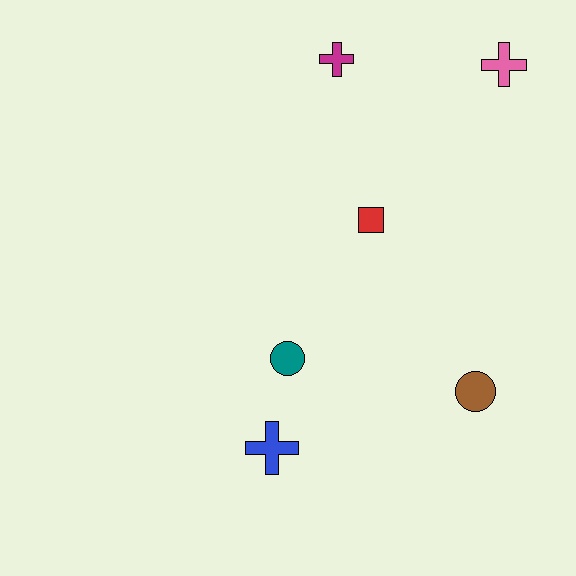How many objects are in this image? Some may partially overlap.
There are 6 objects.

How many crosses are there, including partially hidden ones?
There are 3 crosses.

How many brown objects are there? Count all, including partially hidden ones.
There is 1 brown object.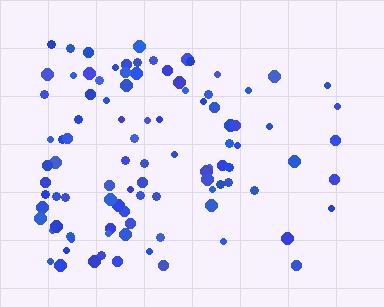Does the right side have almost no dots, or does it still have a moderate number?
Still a moderate number, just noticeably fewer than the left.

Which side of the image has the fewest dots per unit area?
The right.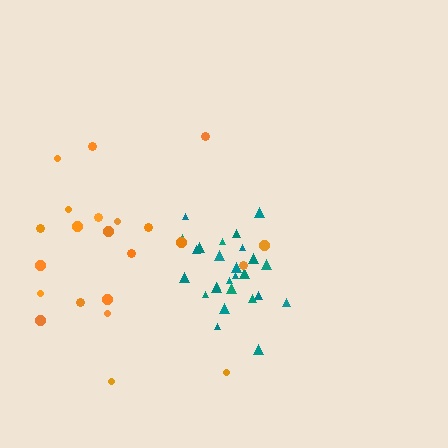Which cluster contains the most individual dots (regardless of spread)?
Teal (26).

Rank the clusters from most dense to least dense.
teal, orange.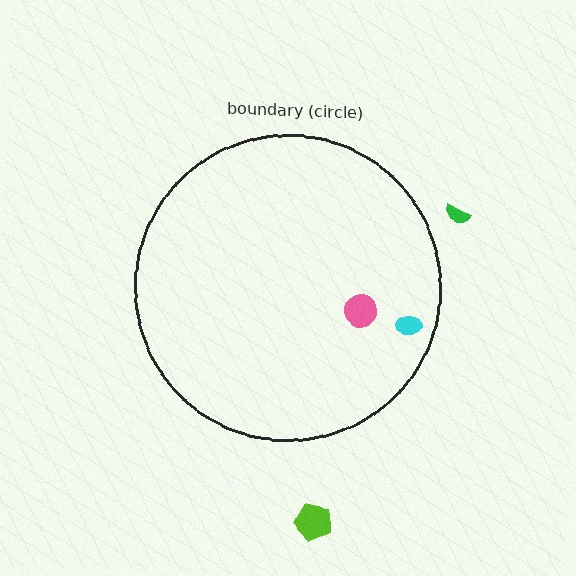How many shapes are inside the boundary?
2 inside, 2 outside.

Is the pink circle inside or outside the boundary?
Inside.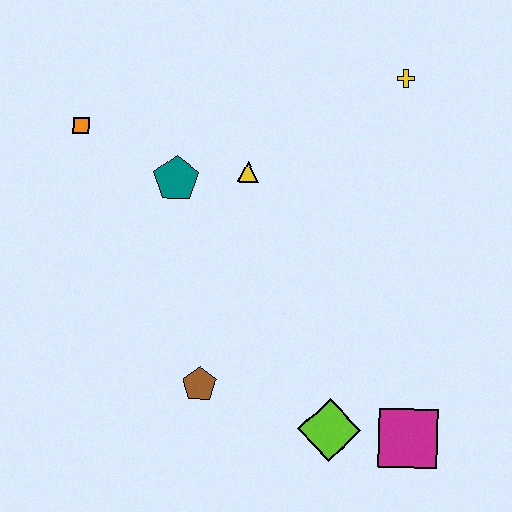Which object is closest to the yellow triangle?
The teal pentagon is closest to the yellow triangle.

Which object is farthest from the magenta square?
The orange square is farthest from the magenta square.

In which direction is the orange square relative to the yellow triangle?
The orange square is to the left of the yellow triangle.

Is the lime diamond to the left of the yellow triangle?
No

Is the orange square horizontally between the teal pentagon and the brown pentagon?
No